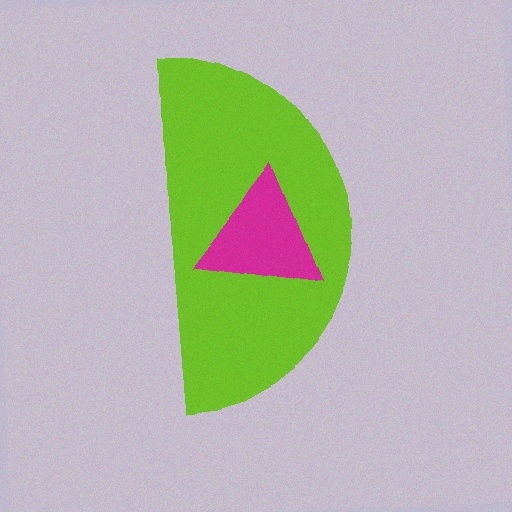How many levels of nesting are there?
2.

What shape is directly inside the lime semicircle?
The magenta triangle.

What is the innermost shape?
The magenta triangle.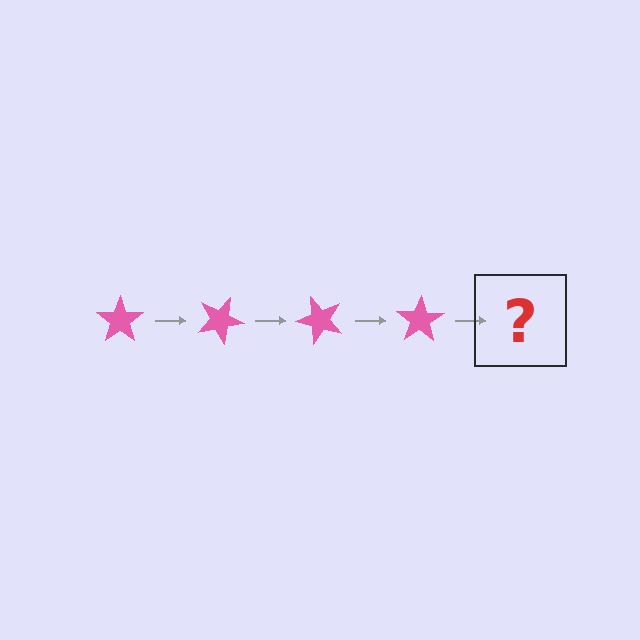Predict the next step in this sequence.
The next step is a pink star rotated 100 degrees.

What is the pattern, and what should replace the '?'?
The pattern is that the star rotates 25 degrees each step. The '?' should be a pink star rotated 100 degrees.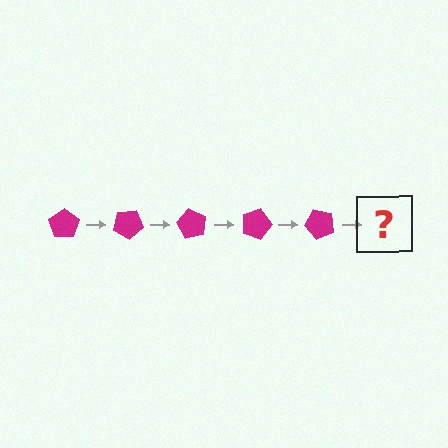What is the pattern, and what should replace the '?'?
The pattern is that the pentagon rotates 30 degrees each step. The '?' should be a magenta pentagon rotated 150 degrees.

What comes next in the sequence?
The next element should be a magenta pentagon rotated 150 degrees.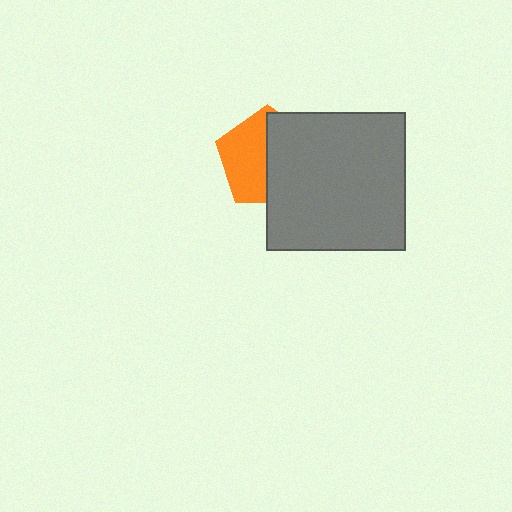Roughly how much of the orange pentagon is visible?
About half of it is visible (roughly 48%).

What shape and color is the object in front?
The object in front is a gray square.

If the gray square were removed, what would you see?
You would see the complete orange pentagon.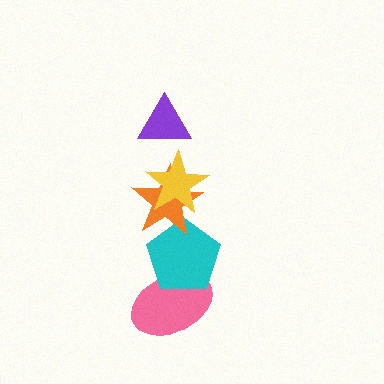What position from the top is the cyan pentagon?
The cyan pentagon is 4th from the top.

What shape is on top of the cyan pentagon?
The orange star is on top of the cyan pentagon.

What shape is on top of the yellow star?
The purple triangle is on top of the yellow star.